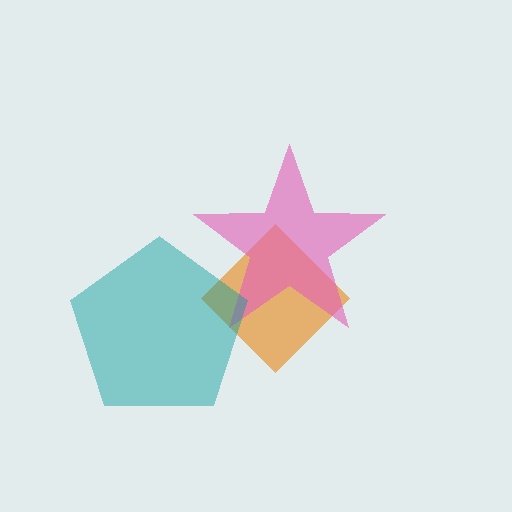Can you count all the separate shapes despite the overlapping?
Yes, there are 3 separate shapes.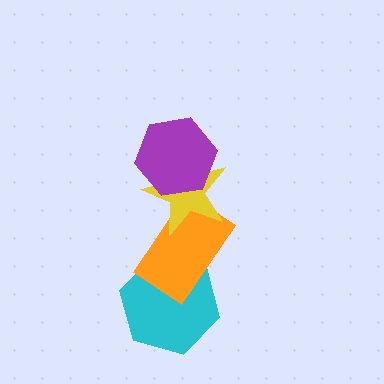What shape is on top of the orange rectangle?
The yellow star is on top of the orange rectangle.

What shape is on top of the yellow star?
The purple hexagon is on top of the yellow star.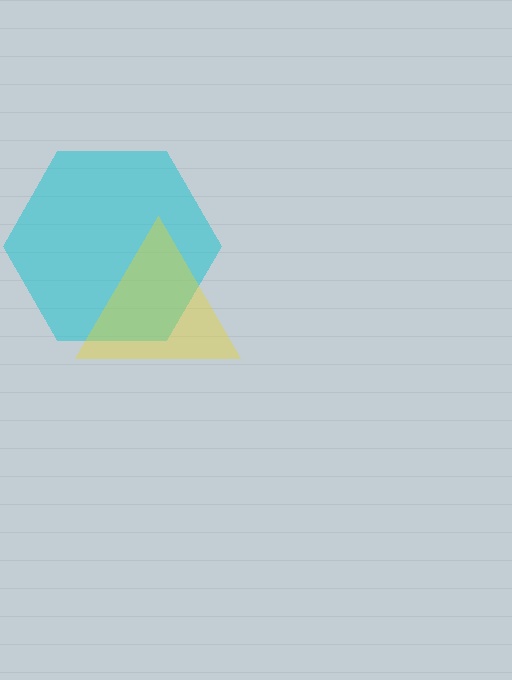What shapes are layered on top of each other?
The layered shapes are: a cyan hexagon, a yellow triangle.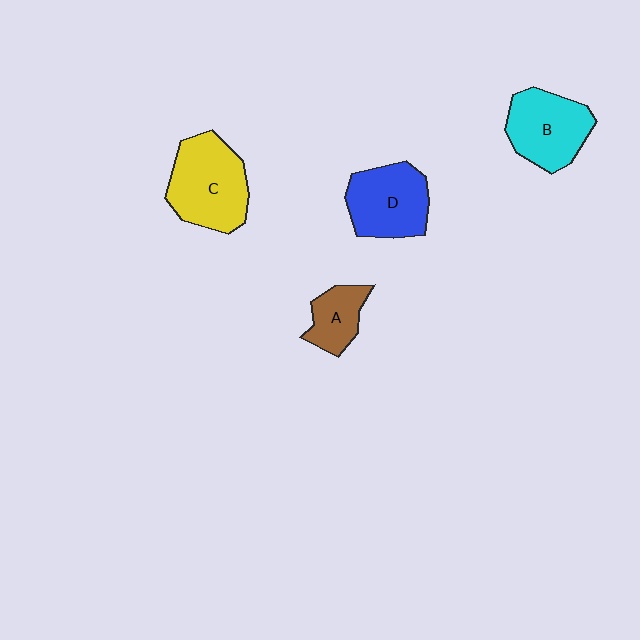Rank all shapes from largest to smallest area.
From largest to smallest: C (yellow), B (cyan), D (blue), A (brown).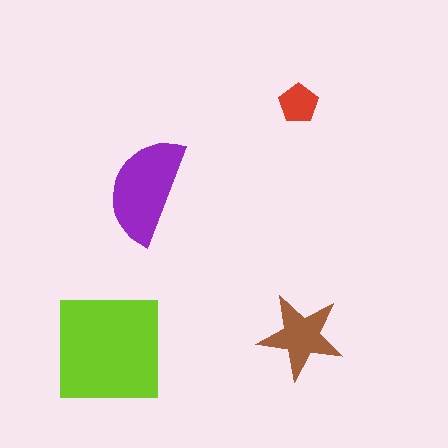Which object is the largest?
The lime square.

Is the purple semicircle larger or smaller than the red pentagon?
Larger.